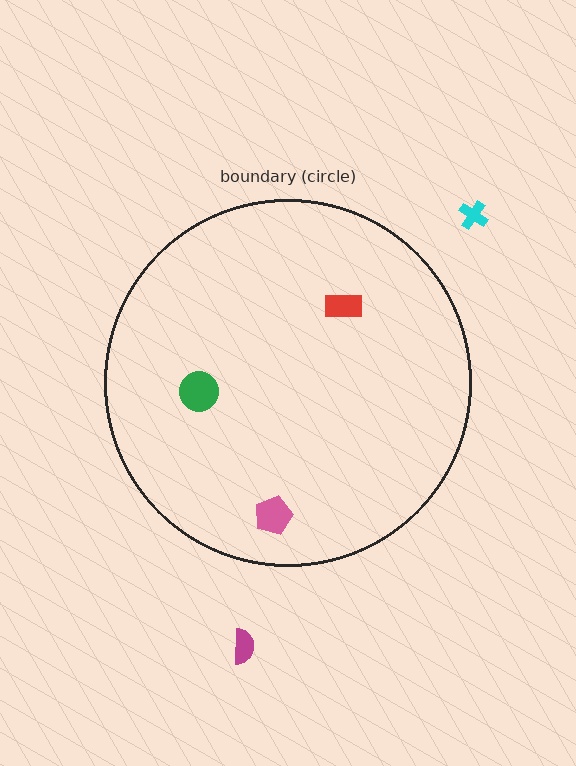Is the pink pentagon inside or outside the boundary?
Inside.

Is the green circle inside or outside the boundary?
Inside.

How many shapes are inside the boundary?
3 inside, 2 outside.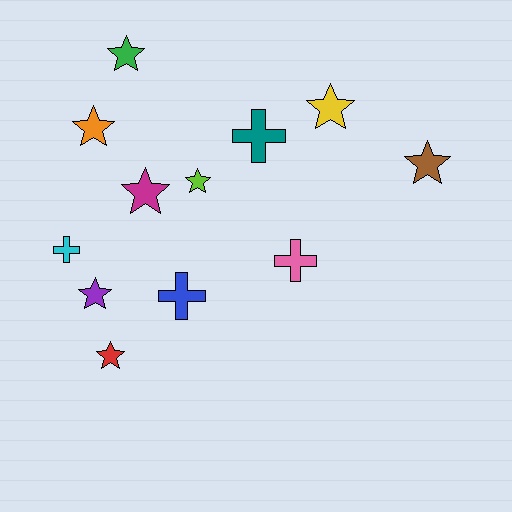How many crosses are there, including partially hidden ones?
There are 4 crosses.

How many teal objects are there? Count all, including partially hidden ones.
There is 1 teal object.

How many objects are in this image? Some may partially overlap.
There are 12 objects.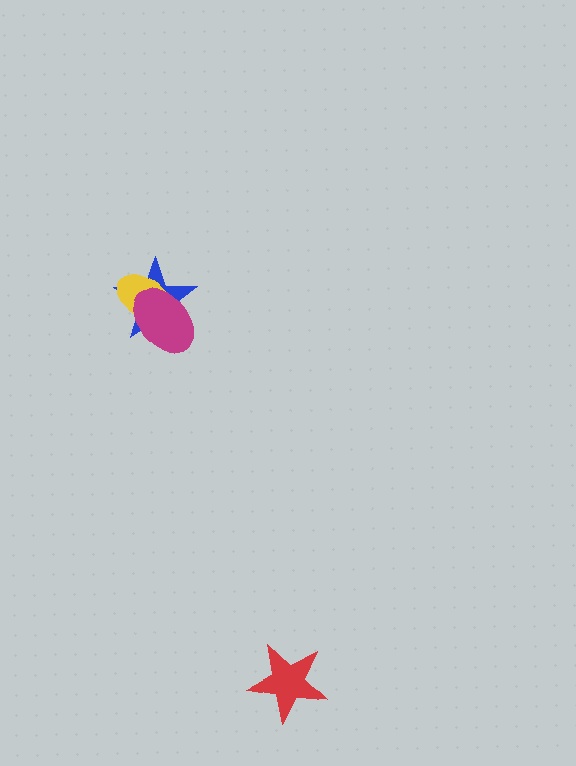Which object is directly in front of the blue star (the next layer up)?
The yellow ellipse is directly in front of the blue star.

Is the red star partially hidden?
No, no other shape covers it.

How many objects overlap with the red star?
0 objects overlap with the red star.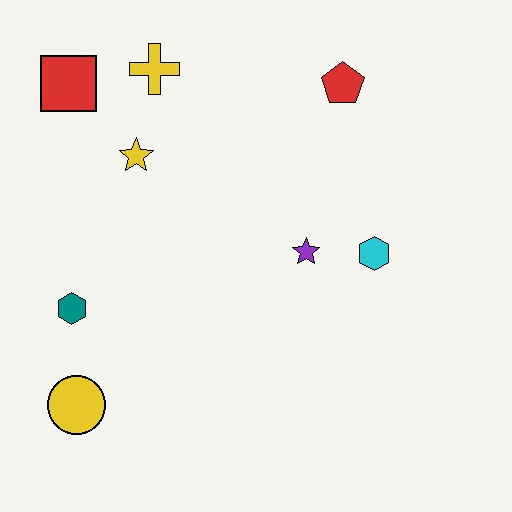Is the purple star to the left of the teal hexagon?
No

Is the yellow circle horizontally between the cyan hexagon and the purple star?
No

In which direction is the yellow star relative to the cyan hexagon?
The yellow star is to the left of the cyan hexagon.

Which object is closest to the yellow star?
The yellow cross is closest to the yellow star.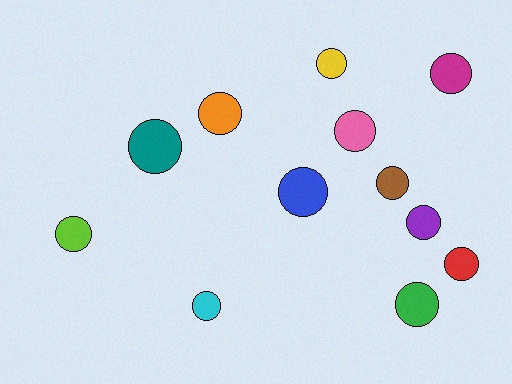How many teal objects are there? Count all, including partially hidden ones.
There is 1 teal object.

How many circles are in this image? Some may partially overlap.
There are 12 circles.